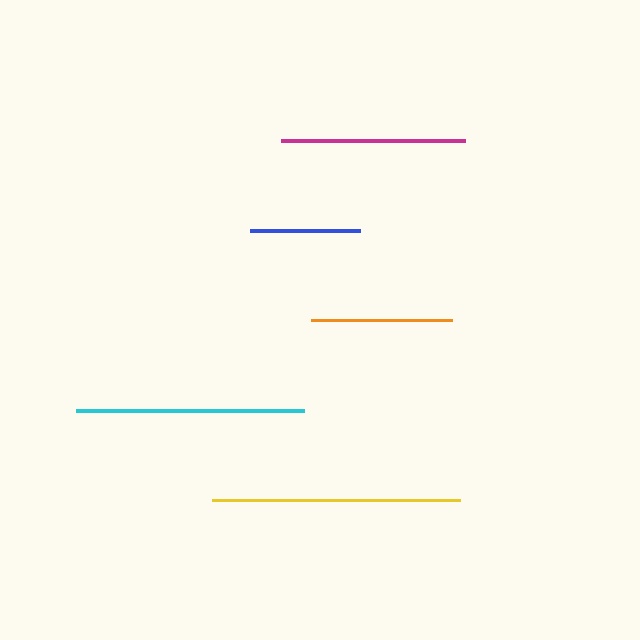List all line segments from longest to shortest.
From longest to shortest: yellow, cyan, magenta, orange, blue.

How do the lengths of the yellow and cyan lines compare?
The yellow and cyan lines are approximately the same length.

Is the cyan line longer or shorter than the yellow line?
The yellow line is longer than the cyan line.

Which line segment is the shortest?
The blue line is the shortest at approximately 110 pixels.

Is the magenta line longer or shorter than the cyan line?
The cyan line is longer than the magenta line.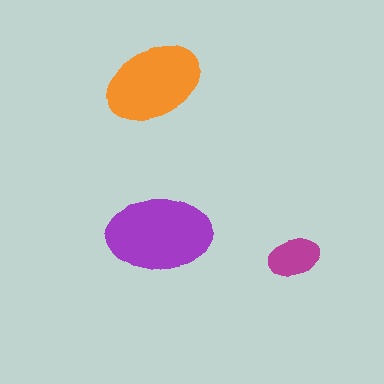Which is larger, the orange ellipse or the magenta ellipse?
The orange one.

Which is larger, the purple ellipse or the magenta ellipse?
The purple one.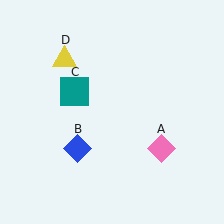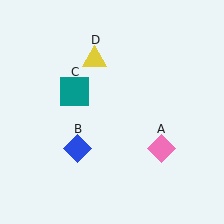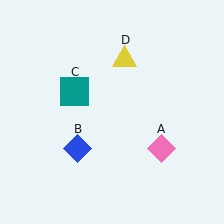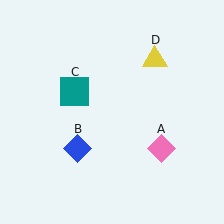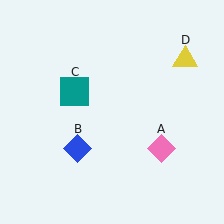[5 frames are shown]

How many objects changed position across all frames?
1 object changed position: yellow triangle (object D).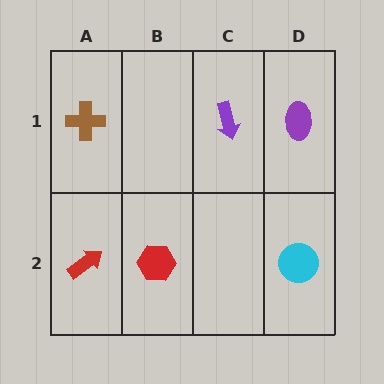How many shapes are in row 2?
3 shapes.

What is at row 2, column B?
A red hexagon.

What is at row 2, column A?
A red arrow.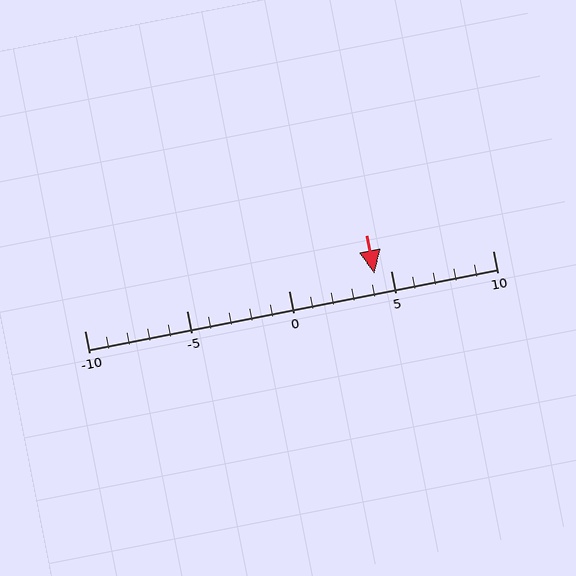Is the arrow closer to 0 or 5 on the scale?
The arrow is closer to 5.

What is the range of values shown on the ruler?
The ruler shows values from -10 to 10.